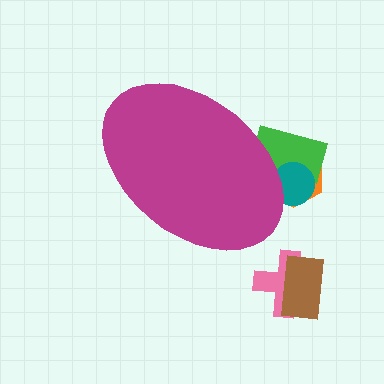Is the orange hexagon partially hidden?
Yes, the orange hexagon is partially hidden behind the magenta ellipse.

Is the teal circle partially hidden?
Yes, the teal circle is partially hidden behind the magenta ellipse.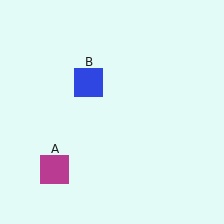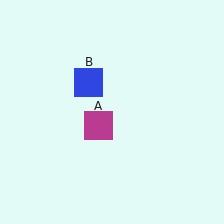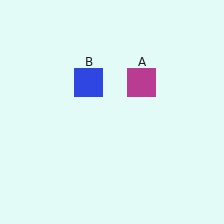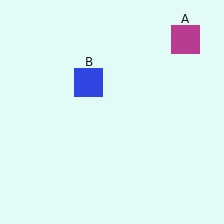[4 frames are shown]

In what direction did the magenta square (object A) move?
The magenta square (object A) moved up and to the right.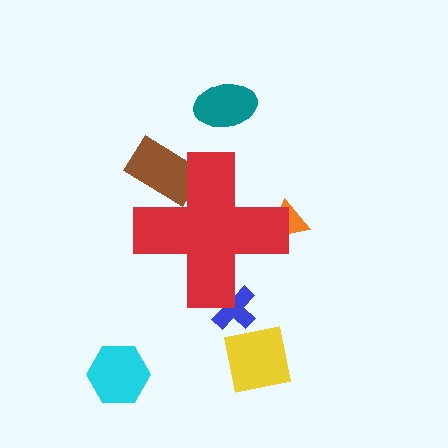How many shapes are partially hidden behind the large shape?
3 shapes are partially hidden.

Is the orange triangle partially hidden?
Yes, the orange triangle is partially hidden behind the red cross.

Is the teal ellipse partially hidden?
No, the teal ellipse is fully visible.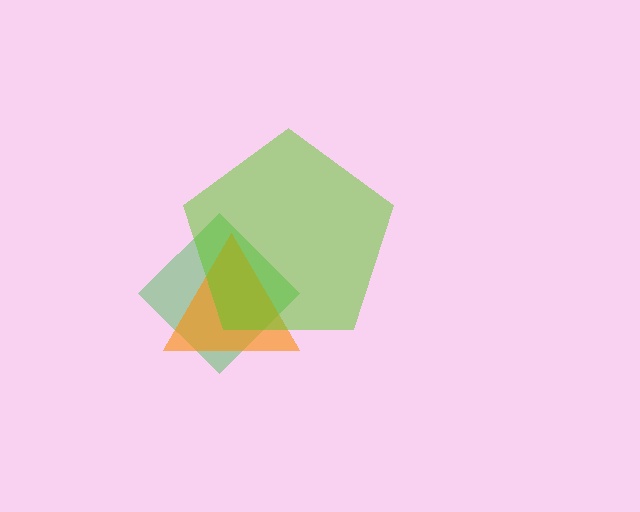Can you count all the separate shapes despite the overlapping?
Yes, there are 3 separate shapes.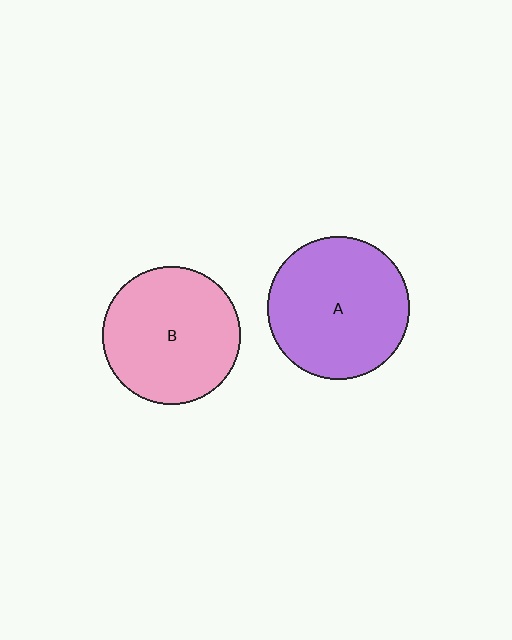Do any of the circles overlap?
No, none of the circles overlap.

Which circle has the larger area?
Circle A (purple).